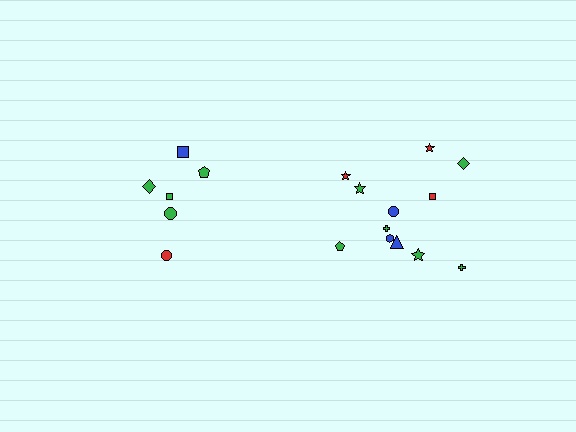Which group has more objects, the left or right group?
The right group.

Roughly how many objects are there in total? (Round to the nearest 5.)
Roughly 20 objects in total.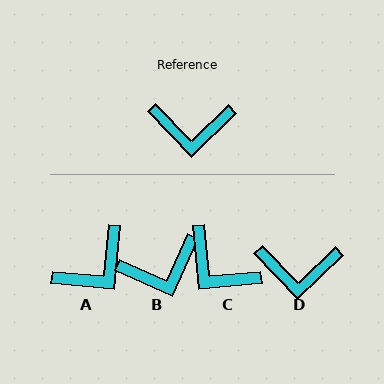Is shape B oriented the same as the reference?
No, it is off by about 22 degrees.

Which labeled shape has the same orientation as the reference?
D.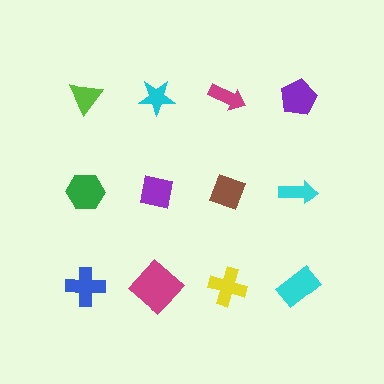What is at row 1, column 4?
A purple pentagon.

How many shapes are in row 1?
4 shapes.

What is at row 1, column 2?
A cyan star.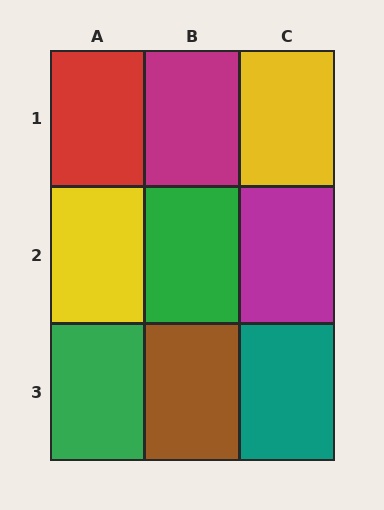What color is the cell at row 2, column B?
Green.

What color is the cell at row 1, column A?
Red.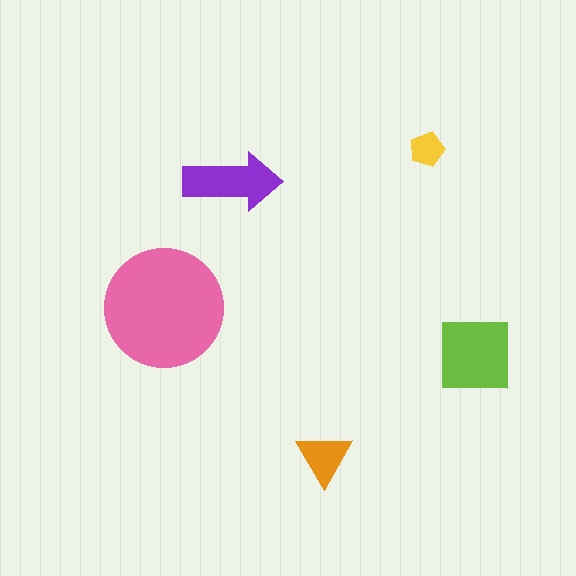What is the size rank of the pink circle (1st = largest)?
1st.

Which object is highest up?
The yellow pentagon is topmost.